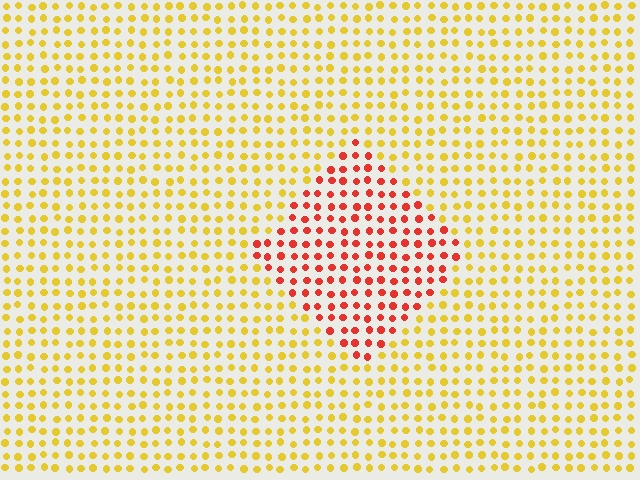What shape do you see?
I see a diamond.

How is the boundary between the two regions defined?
The boundary is defined purely by a slight shift in hue (about 50 degrees). Spacing, size, and orientation are identical on both sides.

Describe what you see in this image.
The image is filled with small yellow elements in a uniform arrangement. A diamond-shaped region is visible where the elements are tinted to a slightly different hue, forming a subtle color boundary.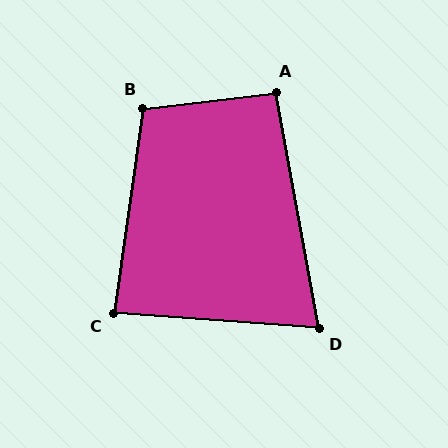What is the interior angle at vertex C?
Approximately 86 degrees (approximately right).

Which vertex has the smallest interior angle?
D, at approximately 75 degrees.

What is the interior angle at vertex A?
Approximately 94 degrees (approximately right).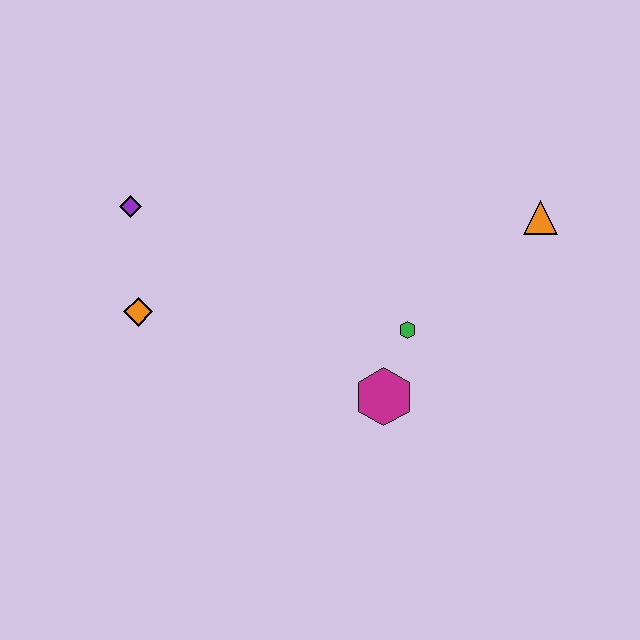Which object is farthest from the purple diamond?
The orange triangle is farthest from the purple diamond.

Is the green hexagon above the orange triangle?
No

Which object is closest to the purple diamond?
The orange diamond is closest to the purple diamond.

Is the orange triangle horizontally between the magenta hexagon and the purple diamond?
No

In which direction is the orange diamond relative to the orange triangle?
The orange diamond is to the left of the orange triangle.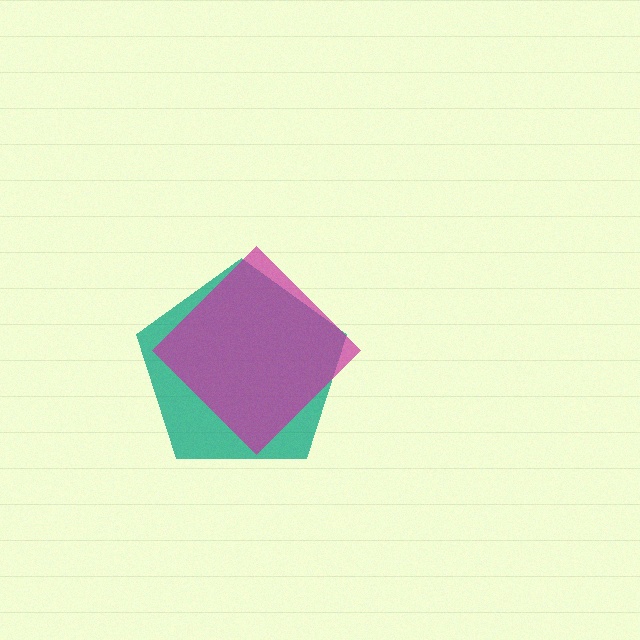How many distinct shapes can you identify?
There are 2 distinct shapes: a teal pentagon, a magenta diamond.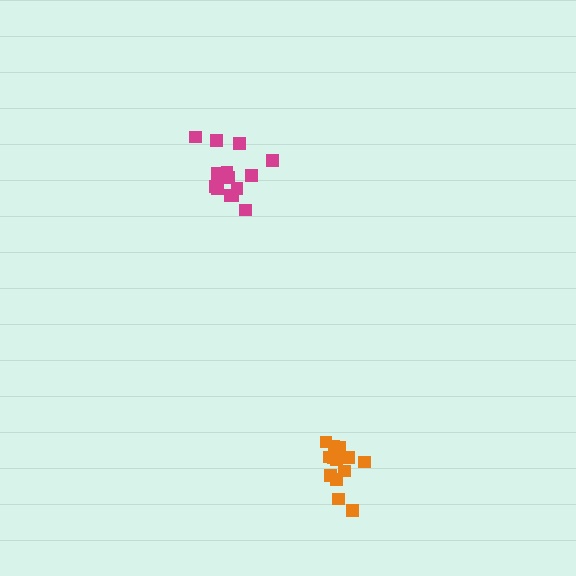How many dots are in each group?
Group 1: 14 dots, Group 2: 15 dots (29 total).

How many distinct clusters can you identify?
There are 2 distinct clusters.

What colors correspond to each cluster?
The clusters are colored: orange, magenta.